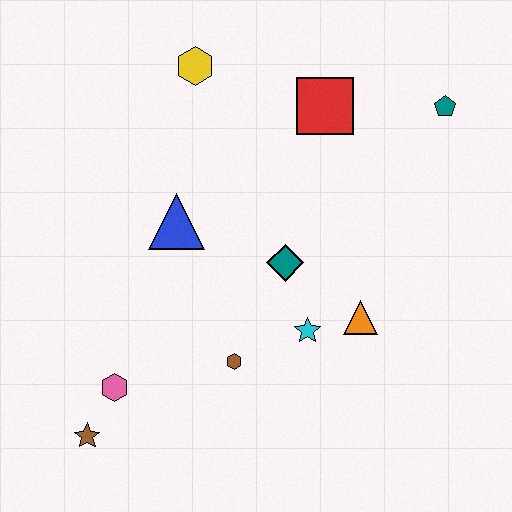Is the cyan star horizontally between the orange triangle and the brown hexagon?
Yes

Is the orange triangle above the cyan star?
Yes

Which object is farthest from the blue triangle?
The teal pentagon is farthest from the blue triangle.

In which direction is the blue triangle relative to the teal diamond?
The blue triangle is to the left of the teal diamond.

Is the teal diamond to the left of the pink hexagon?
No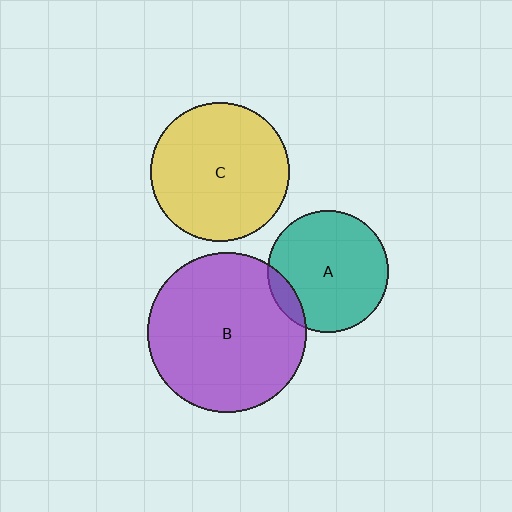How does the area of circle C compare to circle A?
Approximately 1.3 times.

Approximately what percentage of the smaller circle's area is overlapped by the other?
Approximately 10%.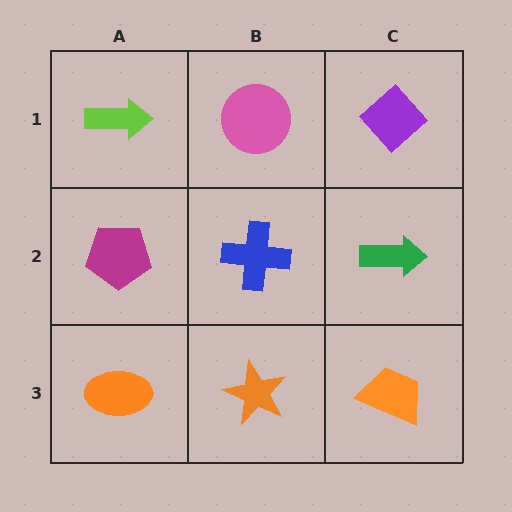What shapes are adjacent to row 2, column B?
A pink circle (row 1, column B), an orange star (row 3, column B), a magenta pentagon (row 2, column A), a green arrow (row 2, column C).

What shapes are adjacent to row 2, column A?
A lime arrow (row 1, column A), an orange ellipse (row 3, column A), a blue cross (row 2, column B).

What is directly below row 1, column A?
A magenta pentagon.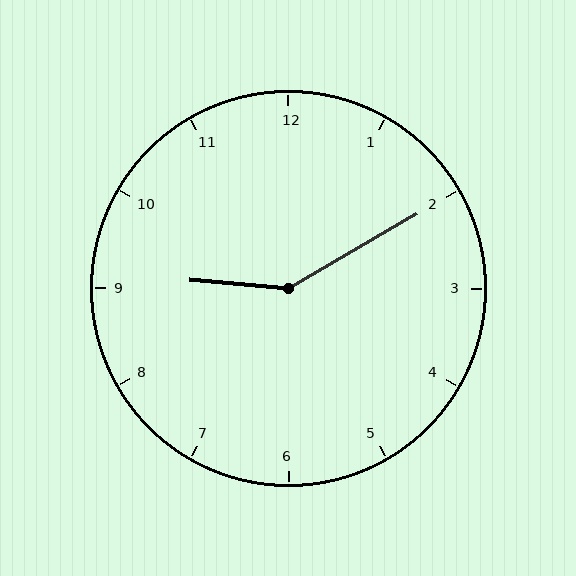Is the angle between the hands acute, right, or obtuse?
It is obtuse.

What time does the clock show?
9:10.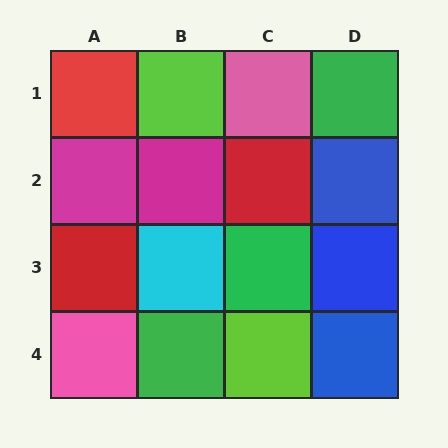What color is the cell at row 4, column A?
Pink.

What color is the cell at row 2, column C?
Red.